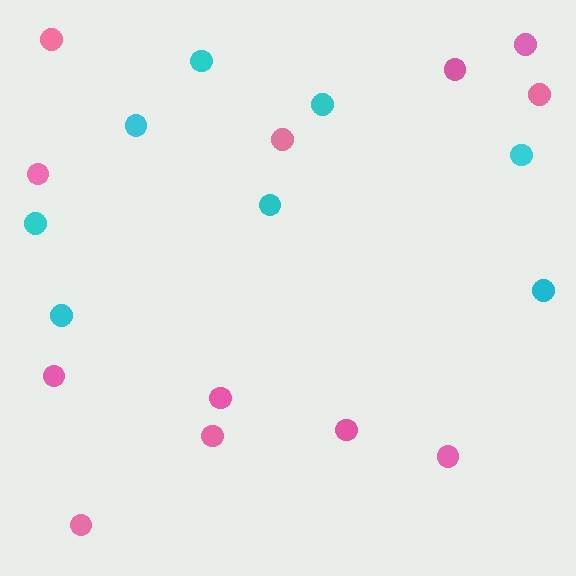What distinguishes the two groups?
There are 2 groups: one group of pink circles (12) and one group of cyan circles (8).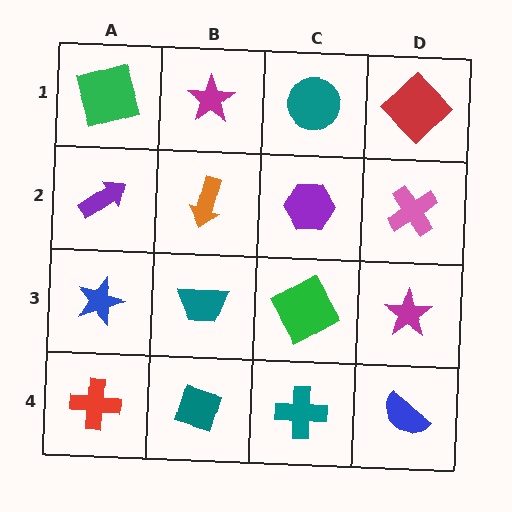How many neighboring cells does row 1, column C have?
3.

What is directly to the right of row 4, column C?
A blue semicircle.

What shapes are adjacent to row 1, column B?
An orange arrow (row 2, column B), a green square (row 1, column A), a teal circle (row 1, column C).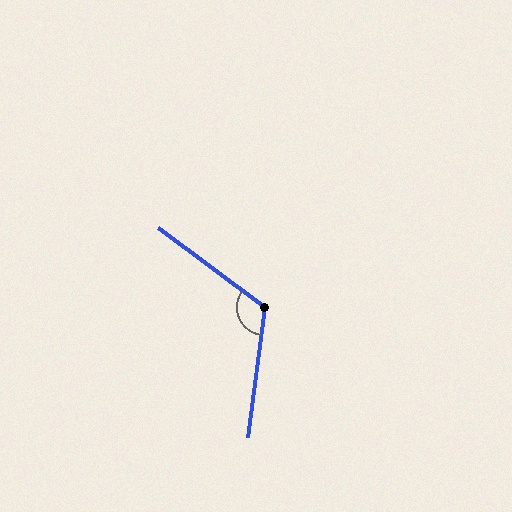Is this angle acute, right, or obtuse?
It is obtuse.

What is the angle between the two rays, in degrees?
Approximately 119 degrees.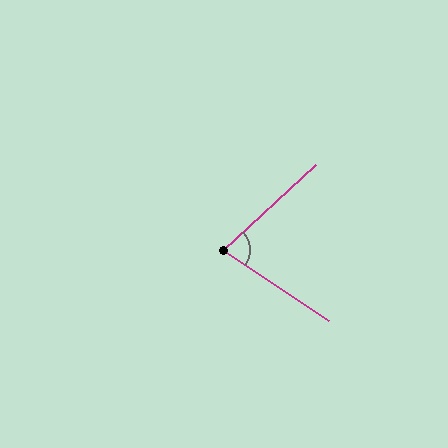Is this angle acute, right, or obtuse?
It is acute.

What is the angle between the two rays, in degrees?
Approximately 77 degrees.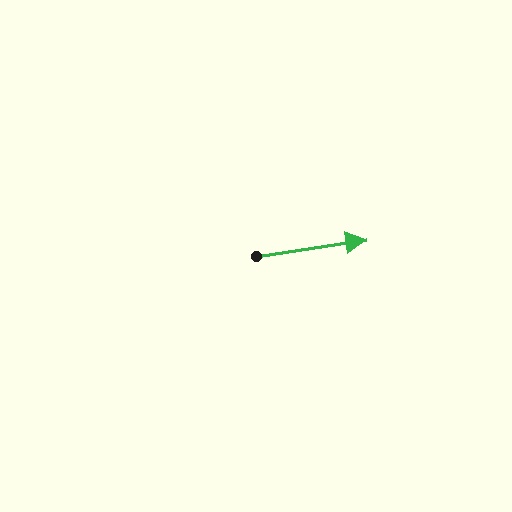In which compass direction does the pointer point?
East.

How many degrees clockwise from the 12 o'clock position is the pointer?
Approximately 81 degrees.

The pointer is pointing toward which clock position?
Roughly 3 o'clock.